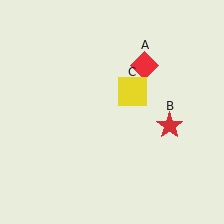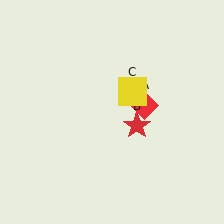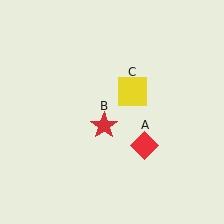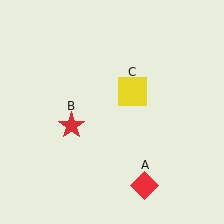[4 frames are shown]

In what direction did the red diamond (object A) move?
The red diamond (object A) moved down.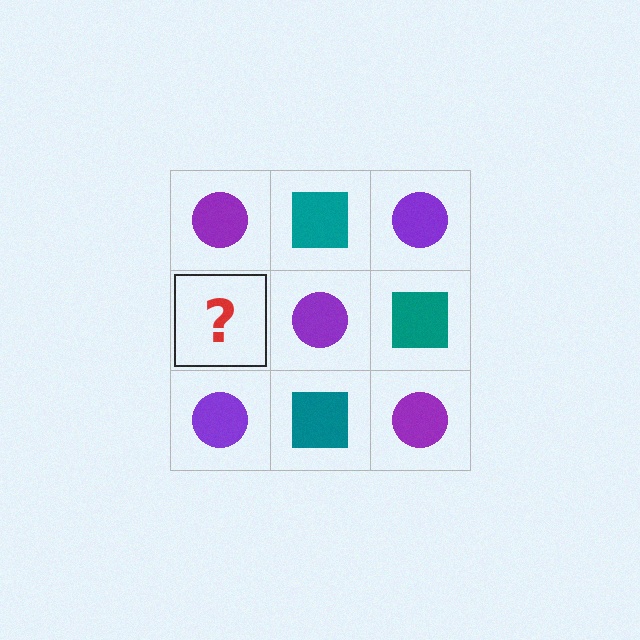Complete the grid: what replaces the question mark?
The question mark should be replaced with a teal square.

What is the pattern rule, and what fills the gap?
The rule is that it alternates purple circle and teal square in a checkerboard pattern. The gap should be filled with a teal square.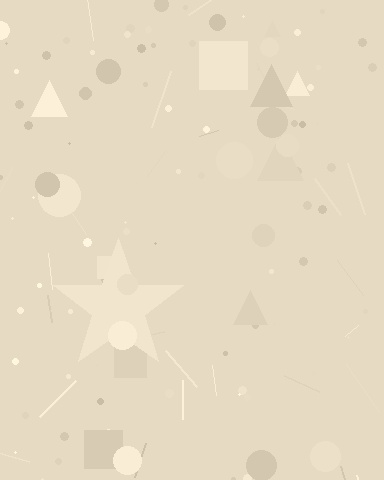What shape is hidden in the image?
A star is hidden in the image.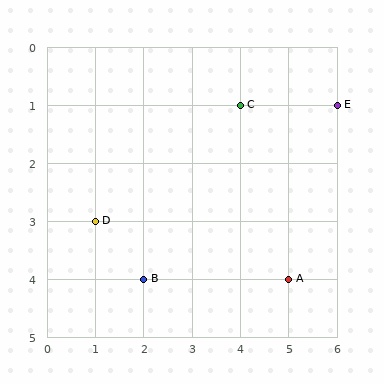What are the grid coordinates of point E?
Point E is at grid coordinates (6, 1).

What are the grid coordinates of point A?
Point A is at grid coordinates (5, 4).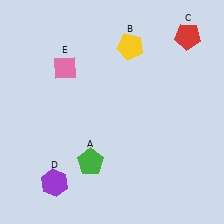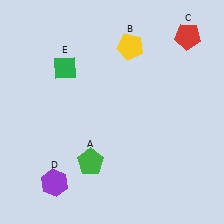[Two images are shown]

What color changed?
The diamond (E) changed from pink in Image 1 to green in Image 2.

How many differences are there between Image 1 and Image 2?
There is 1 difference between the two images.